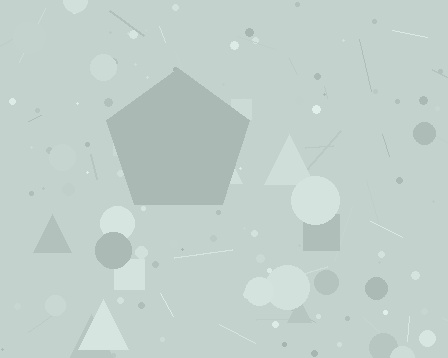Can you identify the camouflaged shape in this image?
The camouflaged shape is a pentagon.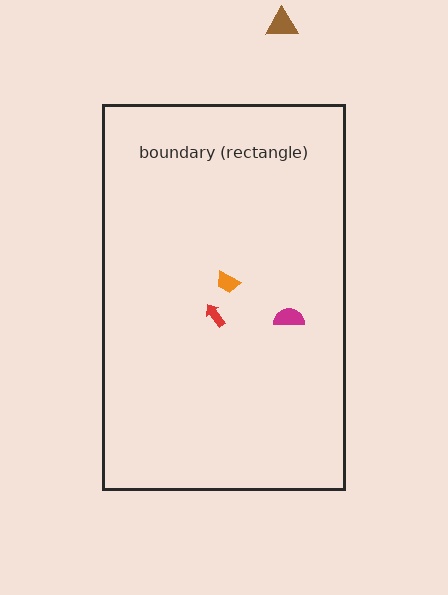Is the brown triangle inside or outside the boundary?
Outside.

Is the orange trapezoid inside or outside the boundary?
Inside.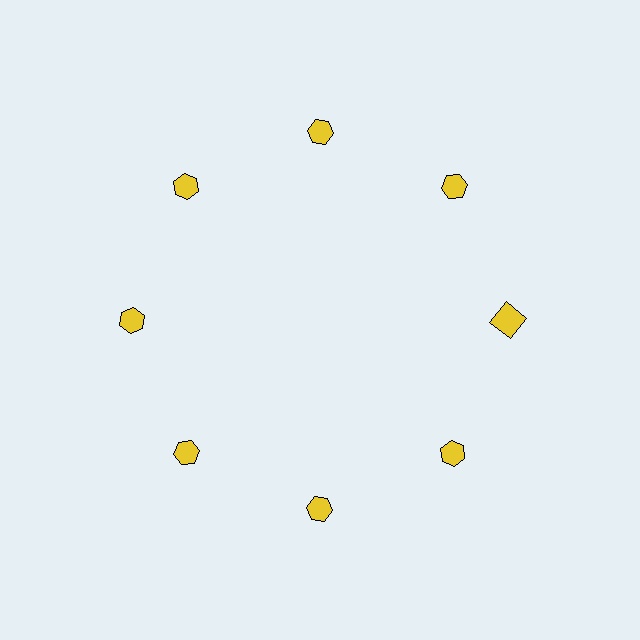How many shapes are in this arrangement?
There are 8 shapes arranged in a ring pattern.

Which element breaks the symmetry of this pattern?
The yellow square at roughly the 3 o'clock position breaks the symmetry. All other shapes are yellow hexagons.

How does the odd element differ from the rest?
It has a different shape: square instead of hexagon.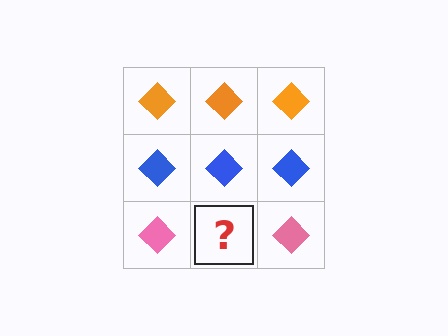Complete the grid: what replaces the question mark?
The question mark should be replaced with a pink diamond.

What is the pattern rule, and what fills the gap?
The rule is that each row has a consistent color. The gap should be filled with a pink diamond.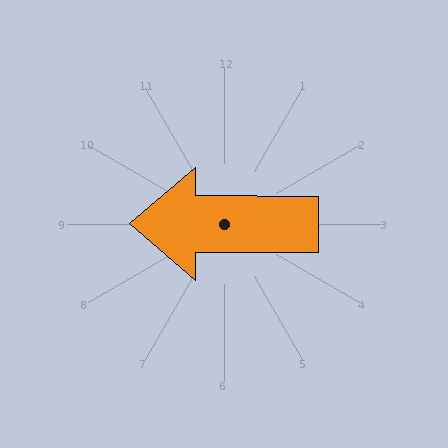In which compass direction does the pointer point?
West.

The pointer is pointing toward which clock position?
Roughly 9 o'clock.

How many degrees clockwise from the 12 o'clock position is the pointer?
Approximately 270 degrees.